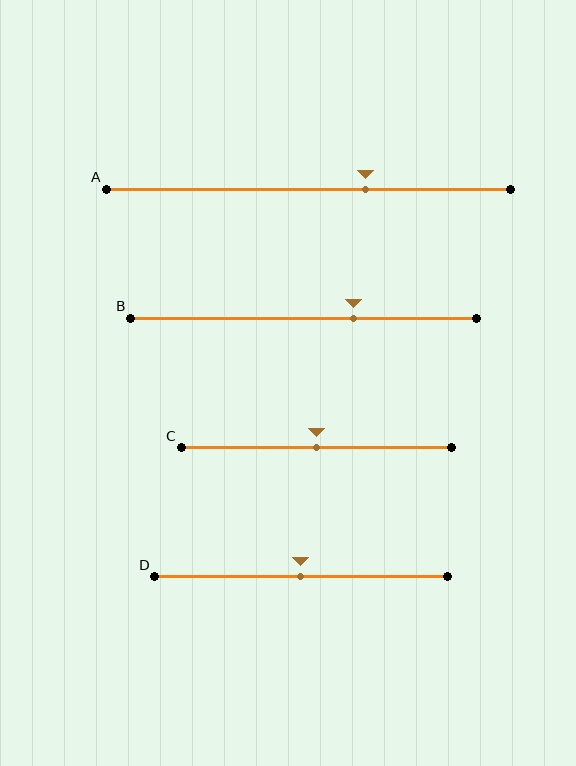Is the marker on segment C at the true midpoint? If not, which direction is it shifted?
Yes, the marker on segment C is at the true midpoint.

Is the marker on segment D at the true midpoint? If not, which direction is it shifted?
Yes, the marker on segment D is at the true midpoint.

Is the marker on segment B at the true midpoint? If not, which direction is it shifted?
No, the marker on segment B is shifted to the right by about 14% of the segment length.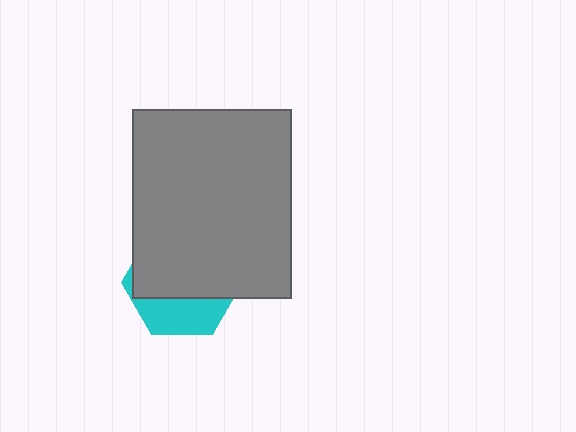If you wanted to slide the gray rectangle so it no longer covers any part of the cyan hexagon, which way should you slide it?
Slide it up — that is the most direct way to separate the two shapes.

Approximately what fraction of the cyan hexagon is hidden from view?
Roughly 68% of the cyan hexagon is hidden behind the gray rectangle.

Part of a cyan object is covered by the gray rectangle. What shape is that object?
It is a hexagon.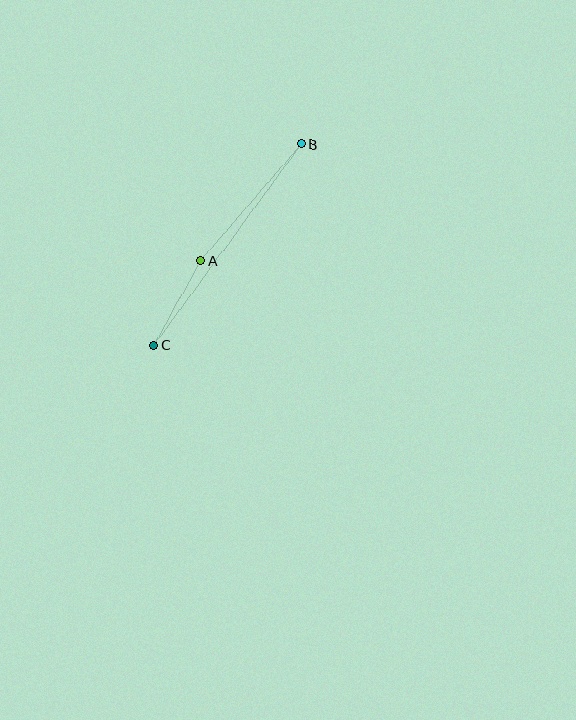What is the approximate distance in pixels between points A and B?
The distance between A and B is approximately 154 pixels.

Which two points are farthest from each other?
Points B and C are farthest from each other.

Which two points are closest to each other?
Points A and C are closest to each other.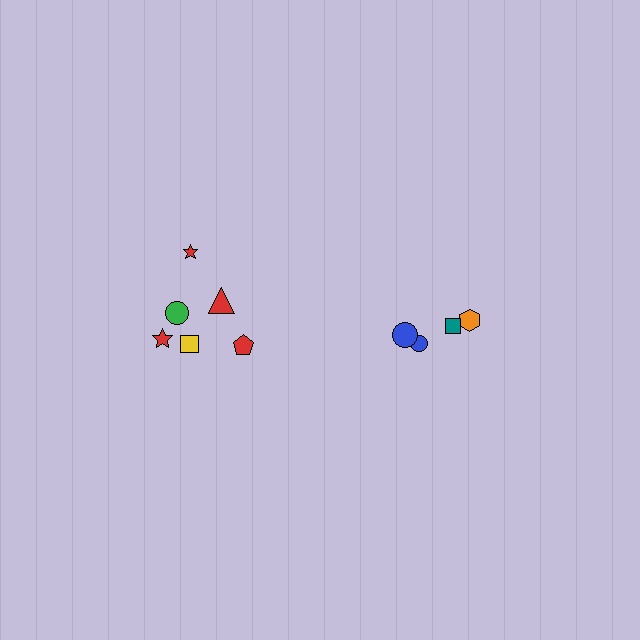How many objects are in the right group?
There are 4 objects.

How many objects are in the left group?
There are 6 objects.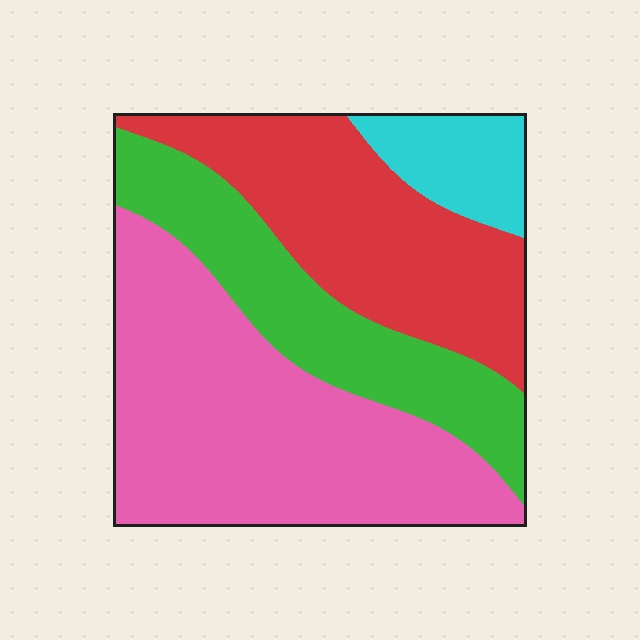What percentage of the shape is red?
Red covers around 30% of the shape.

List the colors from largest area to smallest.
From largest to smallest: pink, red, green, cyan.